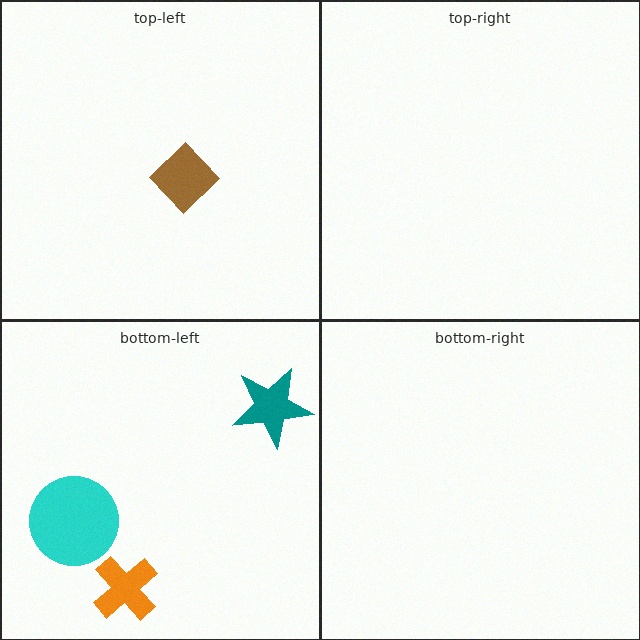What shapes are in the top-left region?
The brown diamond.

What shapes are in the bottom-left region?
The orange cross, the teal star, the cyan circle.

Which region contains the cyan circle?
The bottom-left region.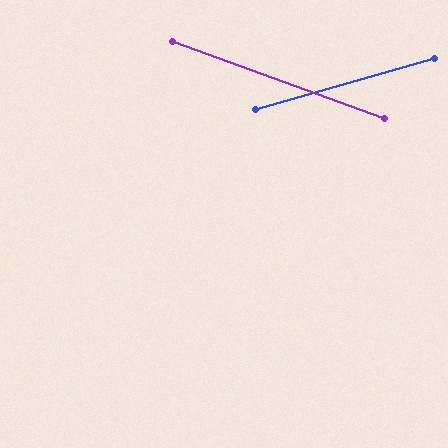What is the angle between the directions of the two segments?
Approximately 36 degrees.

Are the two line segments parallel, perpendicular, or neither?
Neither parallel nor perpendicular — they differ by about 36°.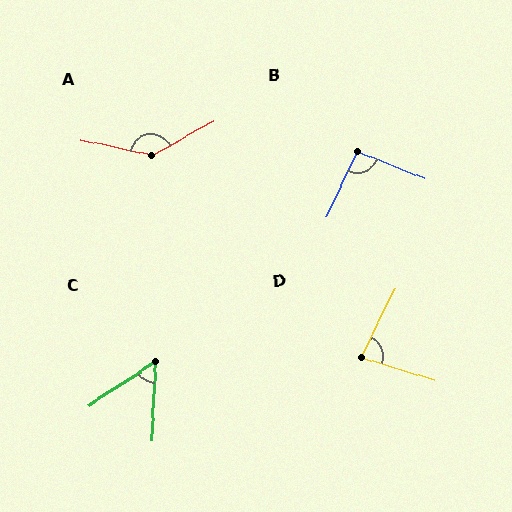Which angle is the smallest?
C, at approximately 55 degrees.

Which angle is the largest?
A, at approximately 139 degrees.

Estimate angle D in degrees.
Approximately 81 degrees.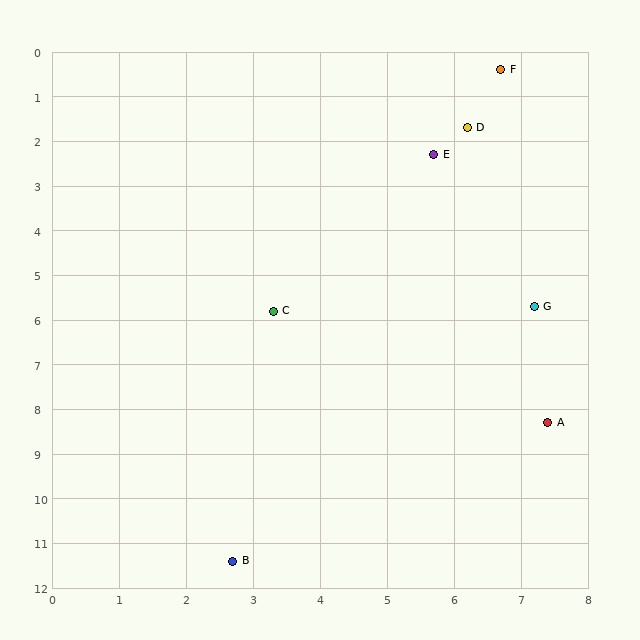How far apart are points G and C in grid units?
Points G and C are about 3.9 grid units apart.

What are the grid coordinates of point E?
Point E is at approximately (5.7, 2.3).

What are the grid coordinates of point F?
Point F is at approximately (6.7, 0.4).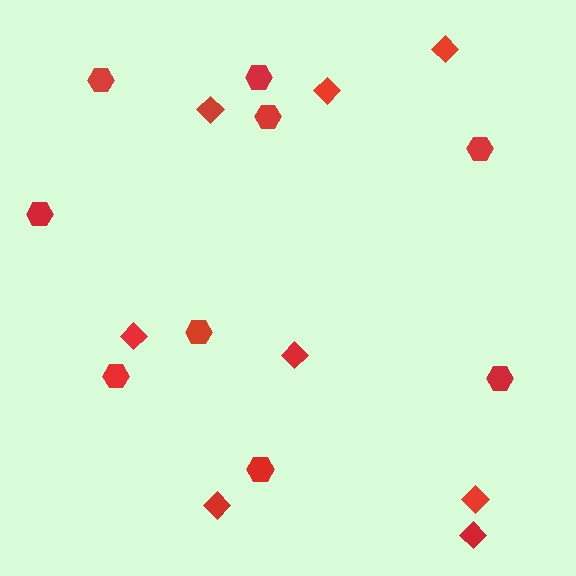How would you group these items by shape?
There are 2 groups: one group of hexagons (9) and one group of diamonds (8).